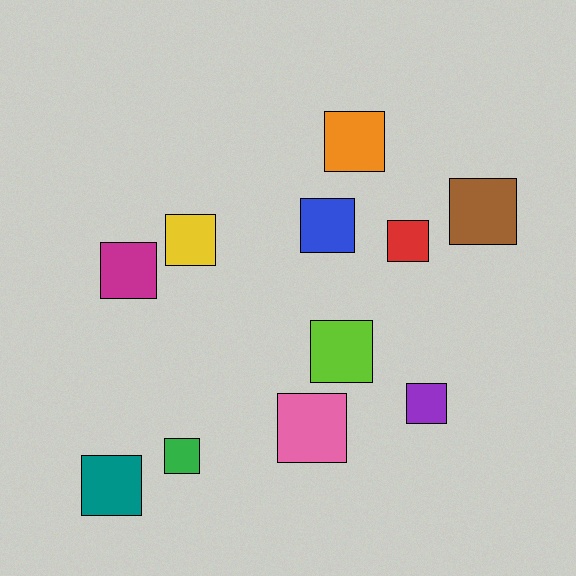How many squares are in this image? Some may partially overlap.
There are 11 squares.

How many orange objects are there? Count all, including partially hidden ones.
There is 1 orange object.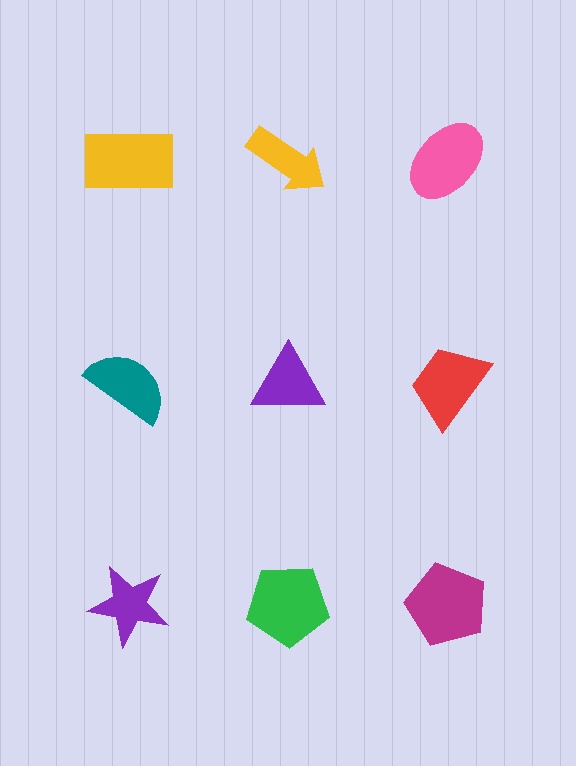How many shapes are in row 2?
3 shapes.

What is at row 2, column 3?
A red trapezoid.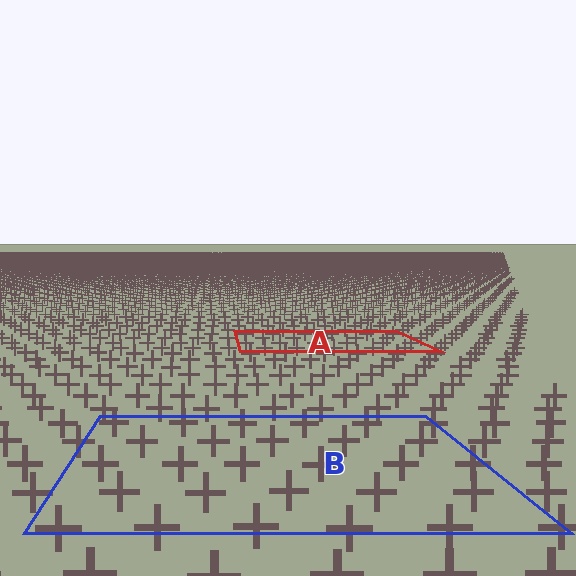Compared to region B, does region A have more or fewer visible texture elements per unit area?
Region A has more texture elements per unit area — they are packed more densely because it is farther away.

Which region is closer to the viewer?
Region B is closer. The texture elements there are larger and more spread out.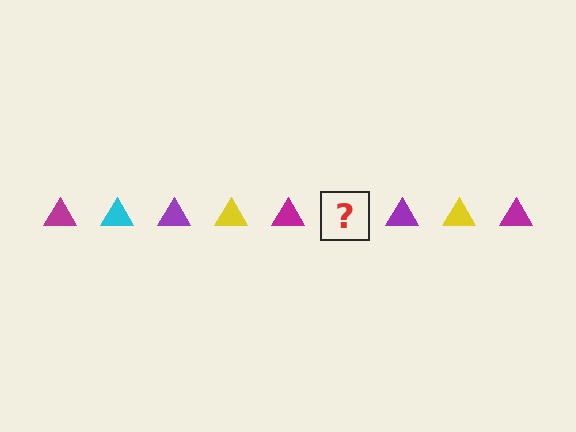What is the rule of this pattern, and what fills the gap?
The rule is that the pattern cycles through magenta, cyan, purple, yellow triangles. The gap should be filled with a cyan triangle.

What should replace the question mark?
The question mark should be replaced with a cyan triangle.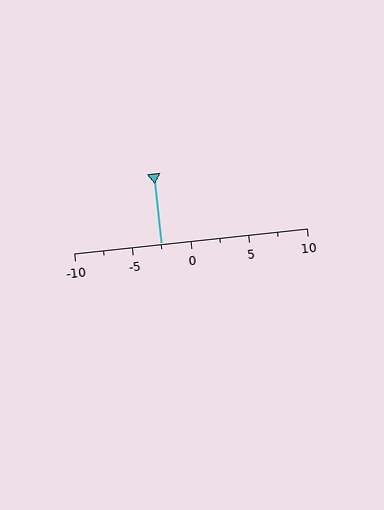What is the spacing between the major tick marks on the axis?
The major ticks are spaced 5 apart.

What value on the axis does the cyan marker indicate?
The marker indicates approximately -2.5.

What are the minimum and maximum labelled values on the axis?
The axis runs from -10 to 10.